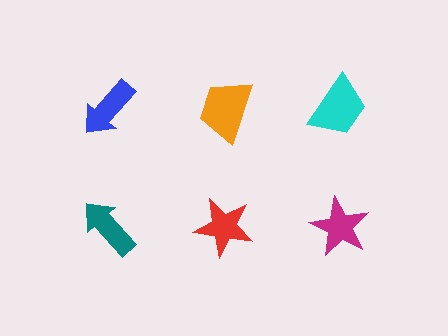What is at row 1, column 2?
An orange trapezoid.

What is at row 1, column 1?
A blue arrow.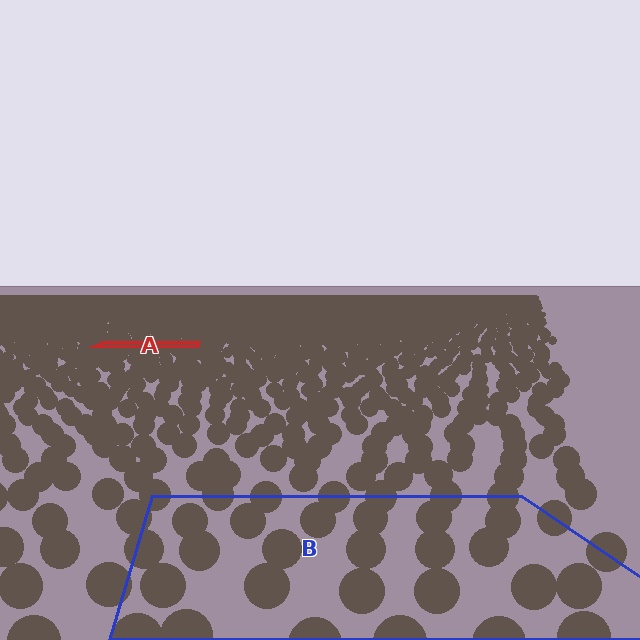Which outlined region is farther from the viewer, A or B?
Region A is farther from the viewer — the texture elements inside it appear smaller and more densely packed.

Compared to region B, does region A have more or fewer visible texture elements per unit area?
Region A has more texture elements per unit area — they are packed more densely because it is farther away.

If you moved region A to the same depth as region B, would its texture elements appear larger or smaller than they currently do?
They would appear larger. At a closer depth, the same texture elements are projected at a bigger on-screen size.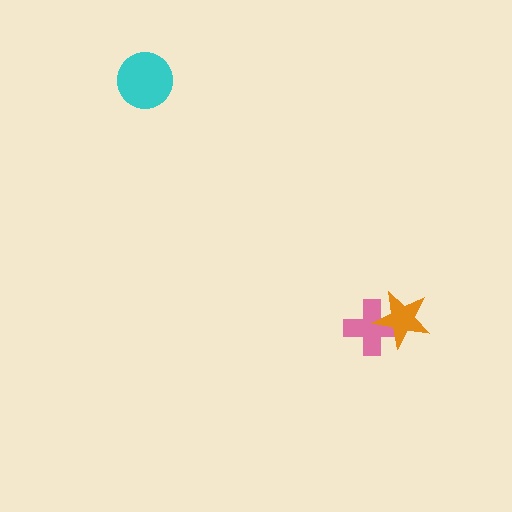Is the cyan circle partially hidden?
No, no other shape covers it.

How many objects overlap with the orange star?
1 object overlaps with the orange star.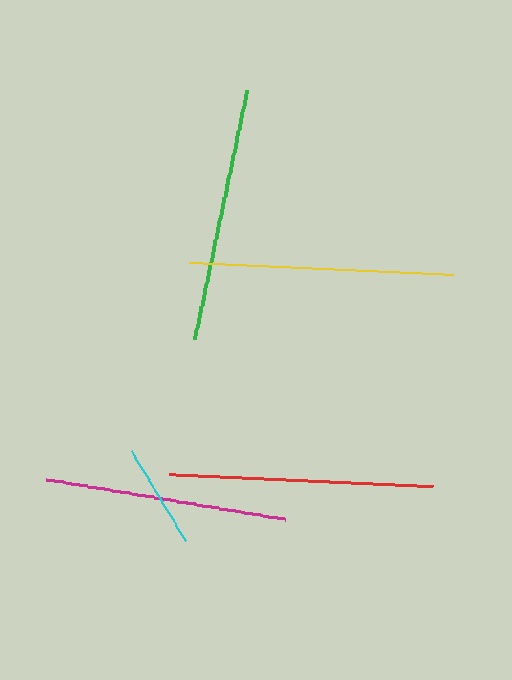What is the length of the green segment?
The green segment is approximately 254 pixels long.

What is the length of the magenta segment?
The magenta segment is approximately 241 pixels long.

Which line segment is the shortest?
The cyan line is the shortest at approximately 104 pixels.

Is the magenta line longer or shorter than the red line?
The red line is longer than the magenta line.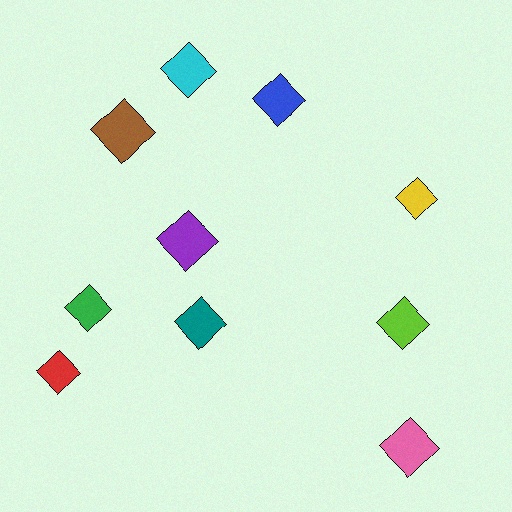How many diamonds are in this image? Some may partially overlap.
There are 10 diamonds.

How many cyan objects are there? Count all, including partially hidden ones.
There is 1 cyan object.